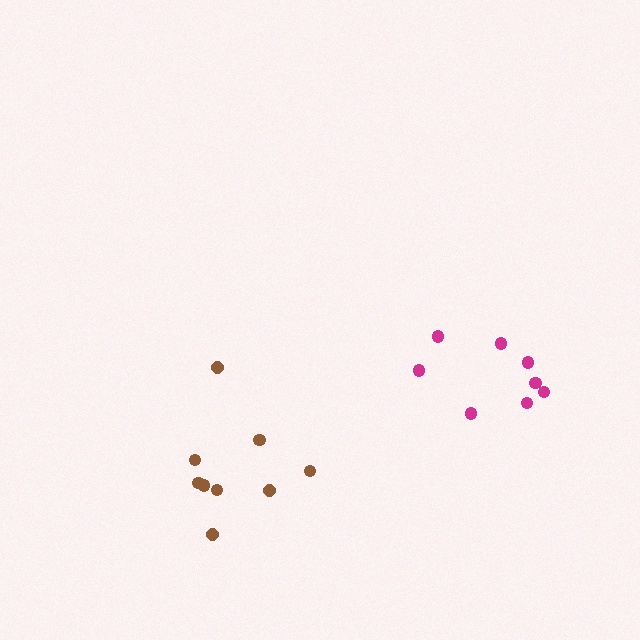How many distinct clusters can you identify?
There are 2 distinct clusters.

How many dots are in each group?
Group 1: 9 dots, Group 2: 8 dots (17 total).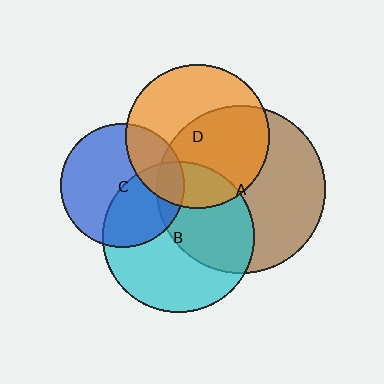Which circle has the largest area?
Circle A (brown).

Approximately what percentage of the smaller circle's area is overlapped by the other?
Approximately 20%.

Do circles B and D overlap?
Yes.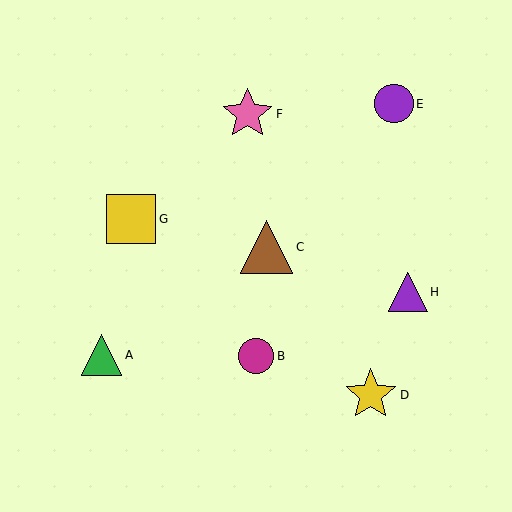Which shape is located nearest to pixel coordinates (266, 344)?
The magenta circle (labeled B) at (256, 356) is nearest to that location.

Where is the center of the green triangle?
The center of the green triangle is at (101, 355).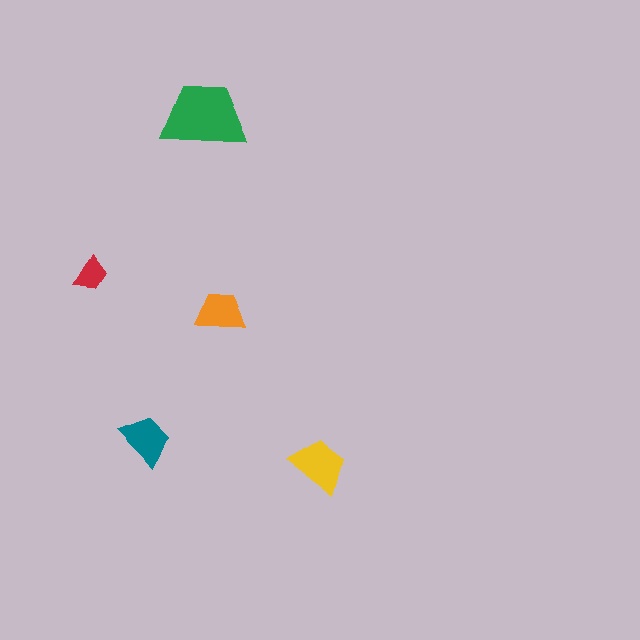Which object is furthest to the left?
The red trapezoid is leftmost.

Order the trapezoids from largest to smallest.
the green one, the yellow one, the teal one, the orange one, the red one.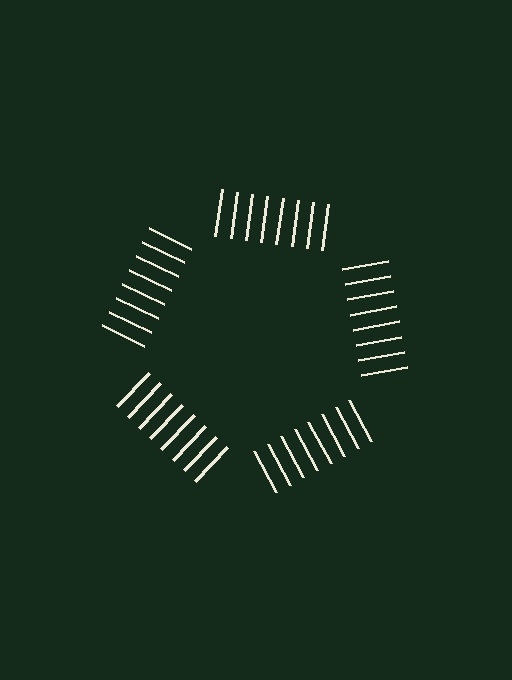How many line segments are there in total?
40 — 8 along each of the 5 edges.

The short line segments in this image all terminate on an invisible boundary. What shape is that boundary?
An illusory pentagon — the line segments terminate on its edges but no continuous stroke is drawn.